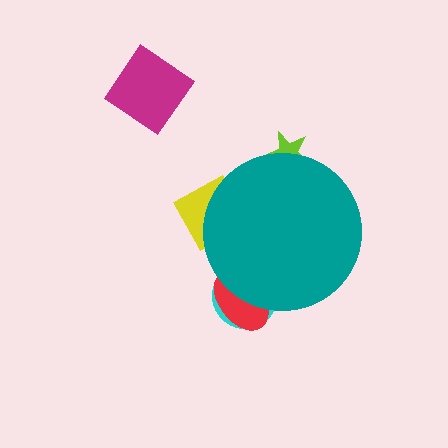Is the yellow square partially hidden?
Yes, the yellow square is partially hidden behind the teal circle.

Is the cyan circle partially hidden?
Yes, the cyan circle is partially hidden behind the teal circle.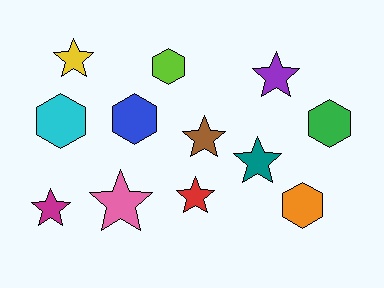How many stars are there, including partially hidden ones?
There are 7 stars.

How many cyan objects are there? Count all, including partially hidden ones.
There is 1 cyan object.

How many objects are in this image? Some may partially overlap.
There are 12 objects.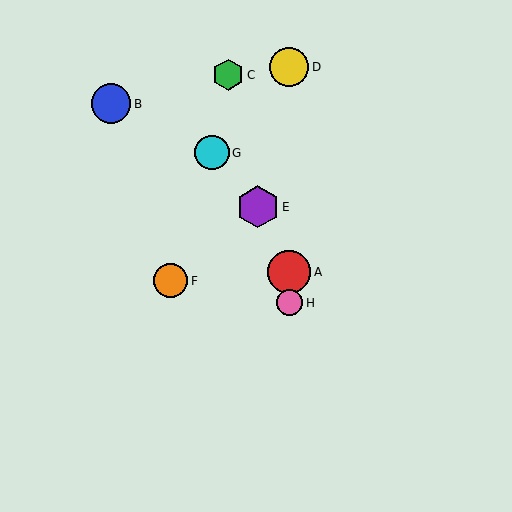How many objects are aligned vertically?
3 objects (A, D, H) are aligned vertically.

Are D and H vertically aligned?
Yes, both are at x≈289.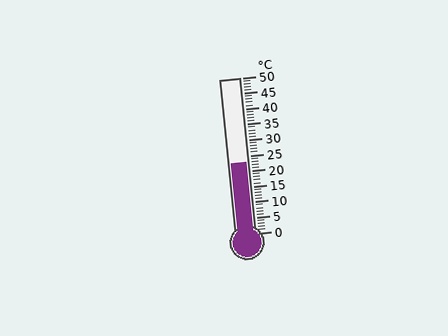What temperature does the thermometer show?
The thermometer shows approximately 23°C.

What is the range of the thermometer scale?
The thermometer scale ranges from 0°C to 50°C.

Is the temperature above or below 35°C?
The temperature is below 35°C.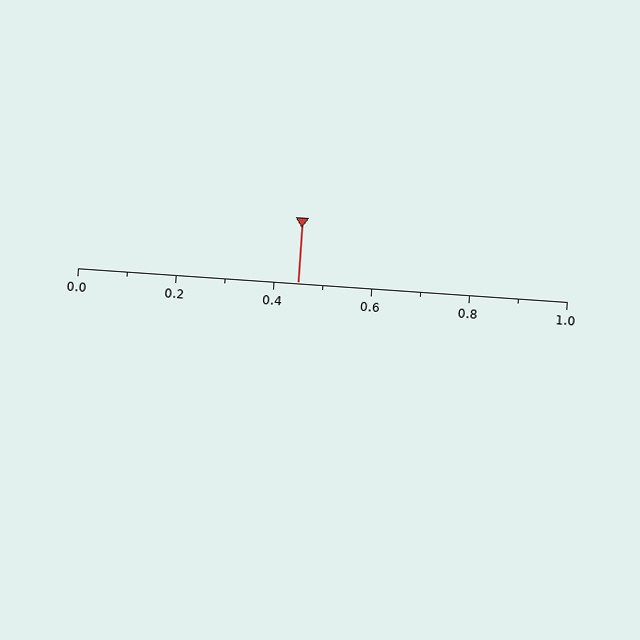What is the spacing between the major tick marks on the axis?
The major ticks are spaced 0.2 apart.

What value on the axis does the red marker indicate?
The marker indicates approximately 0.45.